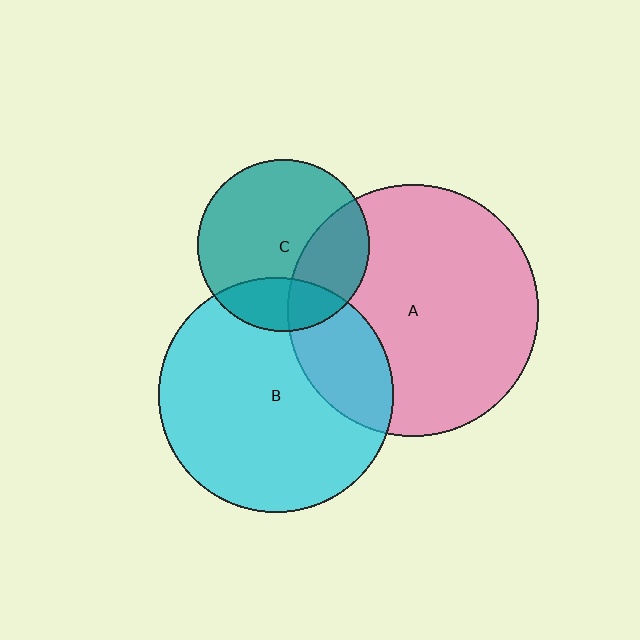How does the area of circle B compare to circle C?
Approximately 1.9 times.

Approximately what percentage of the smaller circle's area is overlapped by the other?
Approximately 20%.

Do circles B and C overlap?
Yes.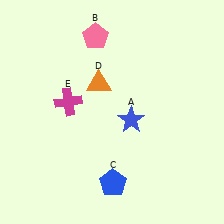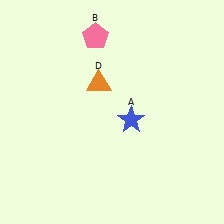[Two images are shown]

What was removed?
The blue pentagon (C), the magenta cross (E) were removed in Image 2.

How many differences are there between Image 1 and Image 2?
There are 2 differences between the two images.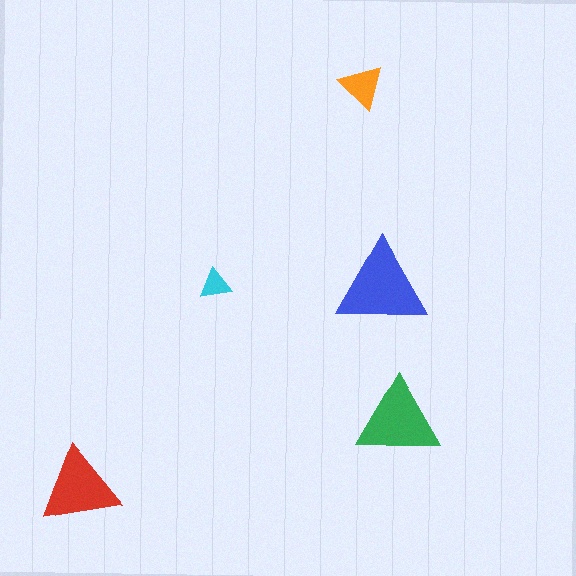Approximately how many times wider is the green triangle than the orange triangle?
About 2 times wider.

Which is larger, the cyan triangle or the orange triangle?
The orange one.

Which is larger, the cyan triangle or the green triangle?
The green one.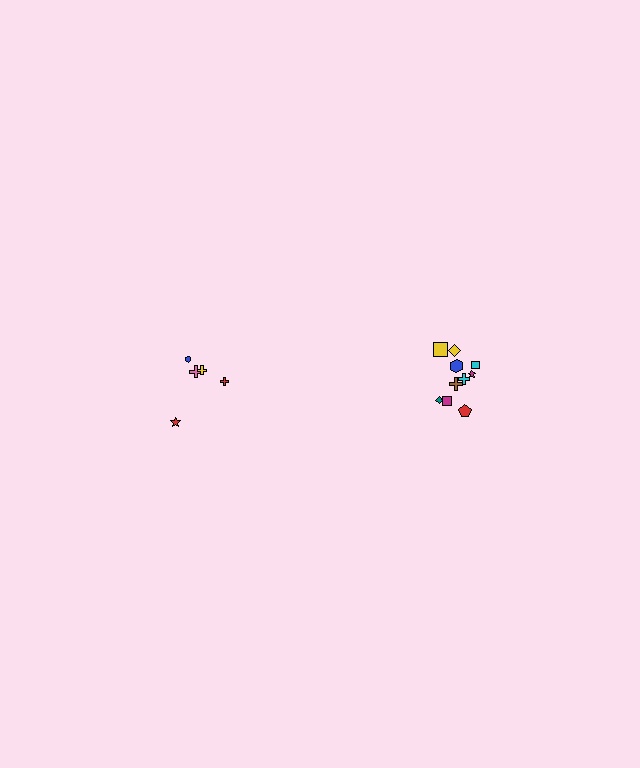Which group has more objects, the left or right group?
The right group.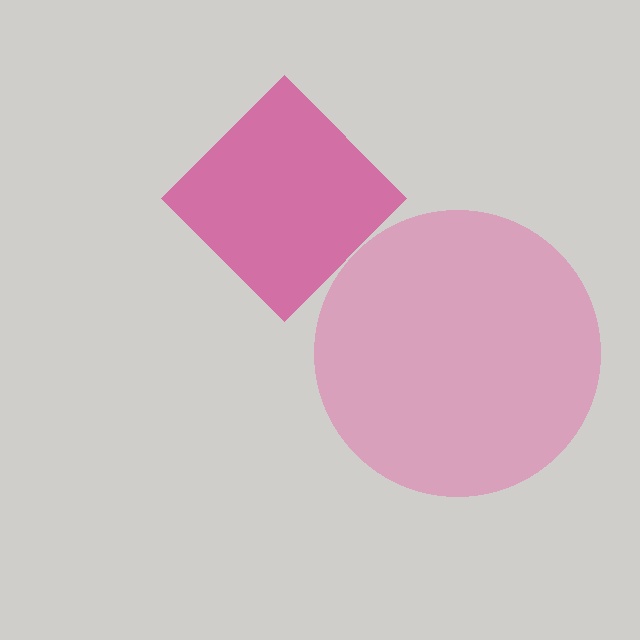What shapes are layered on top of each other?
The layered shapes are: a pink circle, a magenta diamond.